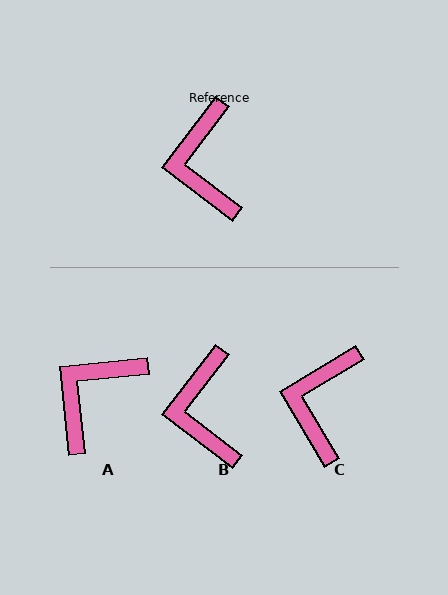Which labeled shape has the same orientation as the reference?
B.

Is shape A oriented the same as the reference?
No, it is off by about 47 degrees.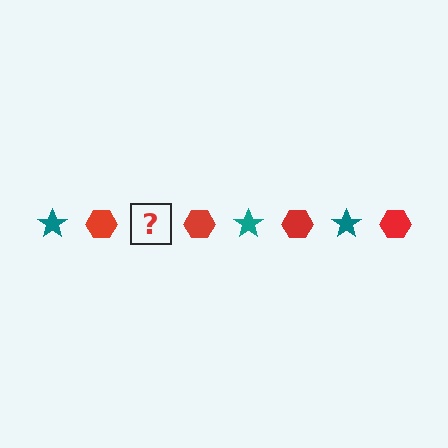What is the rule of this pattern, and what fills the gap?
The rule is that the pattern alternates between teal star and red hexagon. The gap should be filled with a teal star.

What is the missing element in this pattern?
The missing element is a teal star.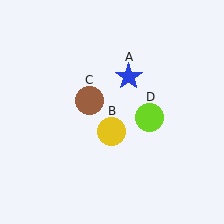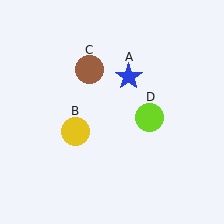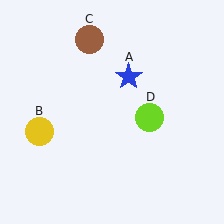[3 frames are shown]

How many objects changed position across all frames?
2 objects changed position: yellow circle (object B), brown circle (object C).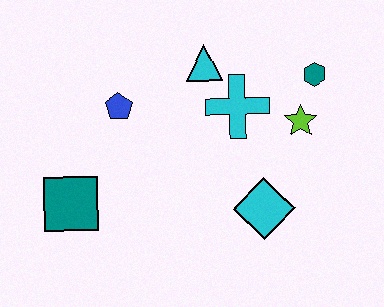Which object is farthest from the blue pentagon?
The teal hexagon is farthest from the blue pentagon.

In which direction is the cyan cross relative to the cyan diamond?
The cyan cross is above the cyan diamond.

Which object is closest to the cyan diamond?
The lime star is closest to the cyan diamond.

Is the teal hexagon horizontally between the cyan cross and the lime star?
No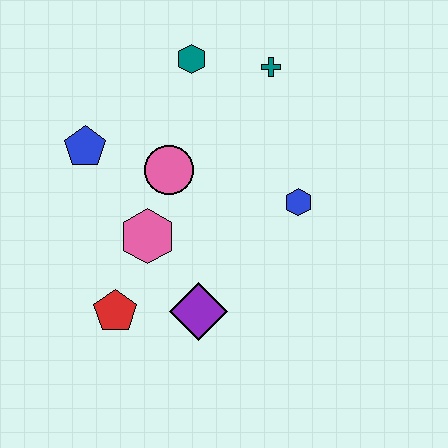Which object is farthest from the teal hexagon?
The red pentagon is farthest from the teal hexagon.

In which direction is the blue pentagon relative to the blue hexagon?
The blue pentagon is to the left of the blue hexagon.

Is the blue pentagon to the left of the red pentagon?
Yes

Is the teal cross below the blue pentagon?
No